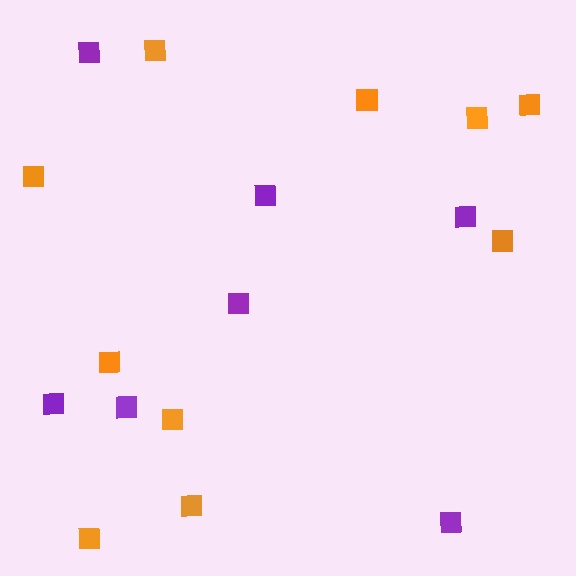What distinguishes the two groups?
There are 2 groups: one group of purple squares (7) and one group of orange squares (10).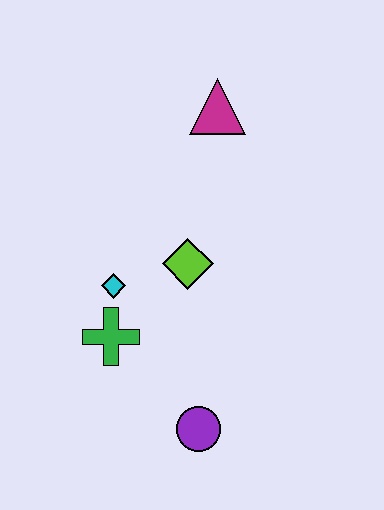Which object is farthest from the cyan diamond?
The magenta triangle is farthest from the cyan diamond.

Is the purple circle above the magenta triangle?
No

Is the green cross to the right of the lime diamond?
No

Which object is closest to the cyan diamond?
The green cross is closest to the cyan diamond.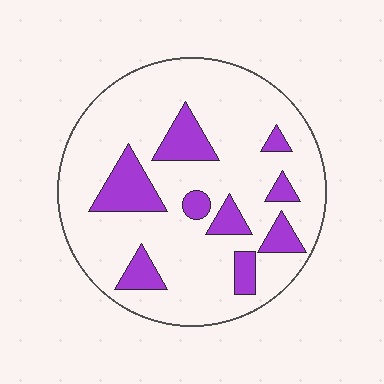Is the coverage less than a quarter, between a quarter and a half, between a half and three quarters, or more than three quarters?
Less than a quarter.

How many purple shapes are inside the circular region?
9.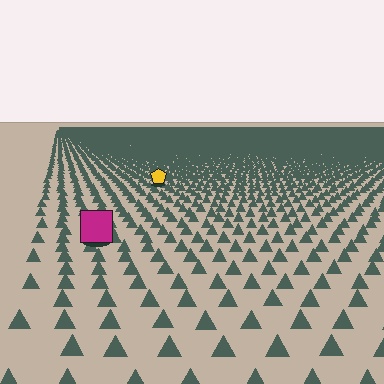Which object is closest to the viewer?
The magenta square is closest. The texture marks near it are larger and more spread out.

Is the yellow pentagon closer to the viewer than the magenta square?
No. The magenta square is closer — you can tell from the texture gradient: the ground texture is coarser near it.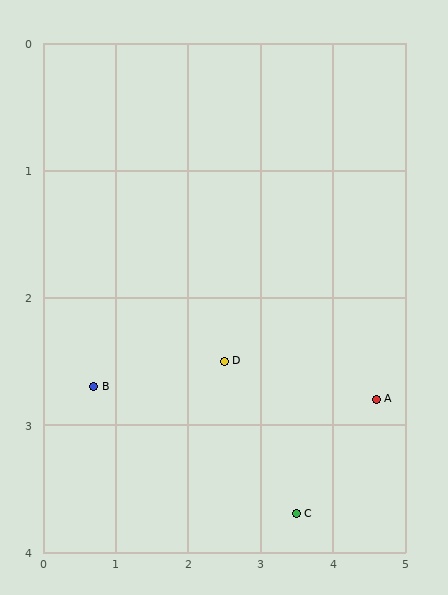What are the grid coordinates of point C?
Point C is at approximately (3.5, 3.7).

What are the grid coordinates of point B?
Point B is at approximately (0.7, 2.7).